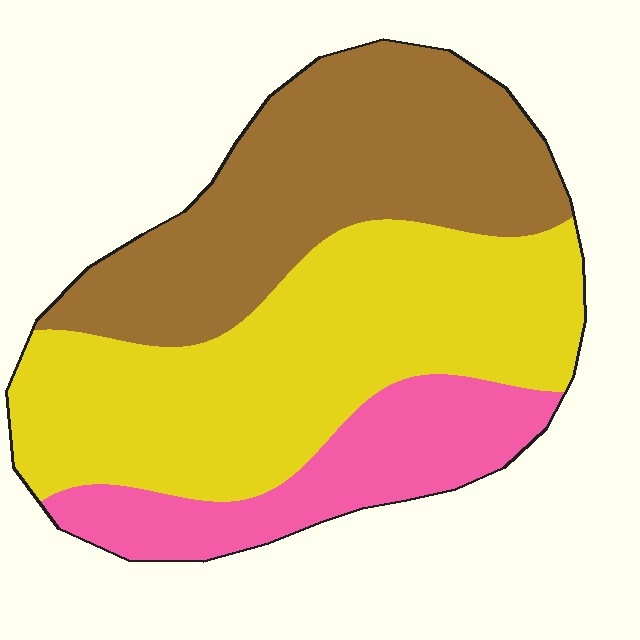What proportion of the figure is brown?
Brown takes up about three eighths (3/8) of the figure.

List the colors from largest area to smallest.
From largest to smallest: yellow, brown, pink.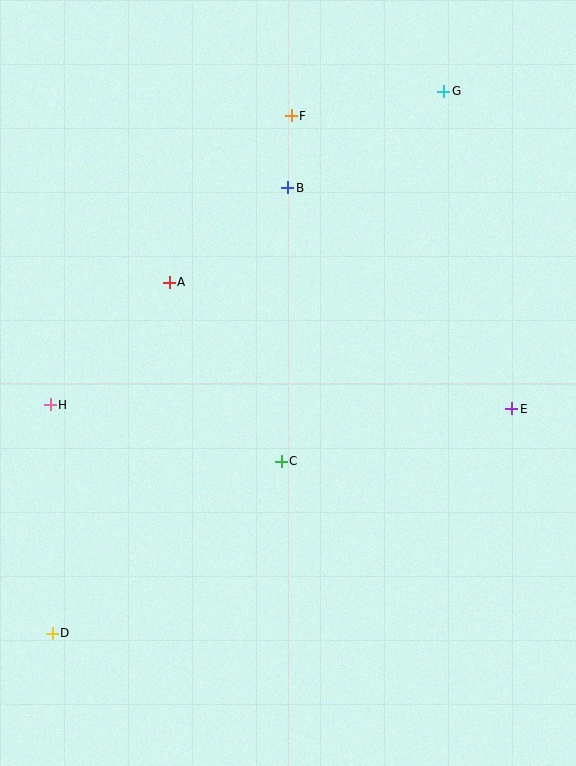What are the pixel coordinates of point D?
Point D is at (52, 633).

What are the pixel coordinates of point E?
Point E is at (512, 409).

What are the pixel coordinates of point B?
Point B is at (288, 188).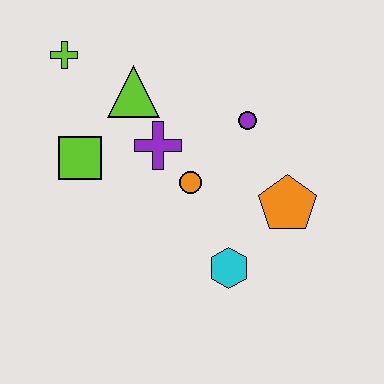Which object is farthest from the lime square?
The orange pentagon is farthest from the lime square.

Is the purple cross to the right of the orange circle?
No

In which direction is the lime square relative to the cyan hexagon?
The lime square is to the left of the cyan hexagon.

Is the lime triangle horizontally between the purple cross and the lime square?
Yes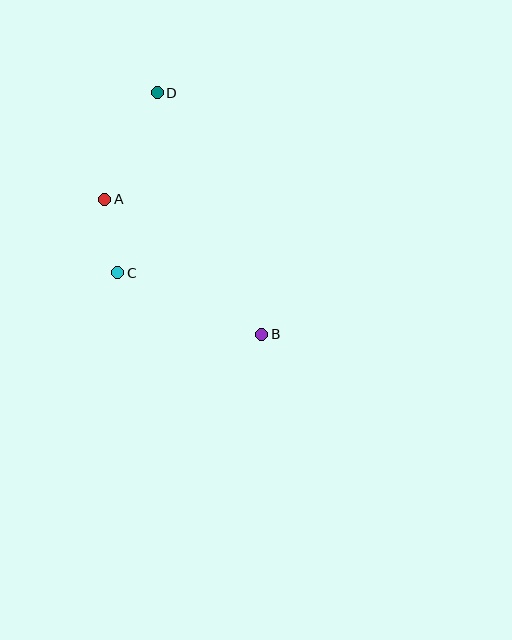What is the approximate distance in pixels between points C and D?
The distance between C and D is approximately 184 pixels.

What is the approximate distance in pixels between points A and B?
The distance between A and B is approximately 208 pixels.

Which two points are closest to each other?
Points A and C are closest to each other.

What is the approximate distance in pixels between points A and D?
The distance between A and D is approximately 118 pixels.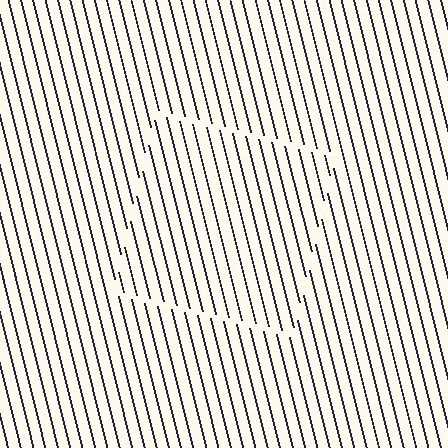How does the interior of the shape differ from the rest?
The interior of the shape contains the same grating, shifted by half a period — the contour is defined by the phase discontinuity where line-ends from the inner and outer gratings abut.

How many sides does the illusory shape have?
4 sides — the line-ends trace a square.